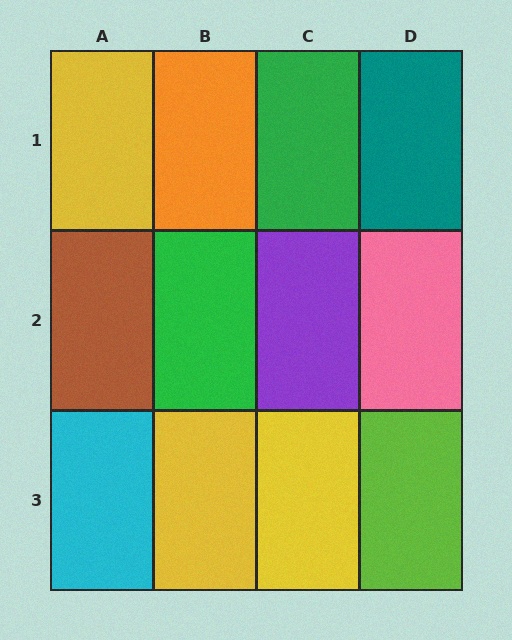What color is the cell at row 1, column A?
Yellow.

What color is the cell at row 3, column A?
Cyan.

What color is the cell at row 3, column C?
Yellow.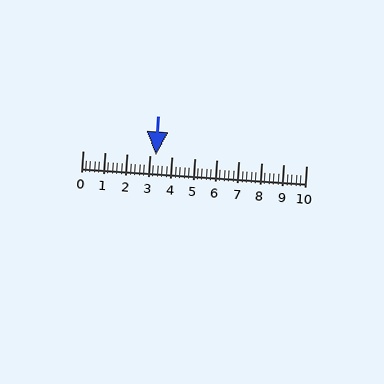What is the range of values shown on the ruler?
The ruler shows values from 0 to 10.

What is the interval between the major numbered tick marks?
The major tick marks are spaced 1 units apart.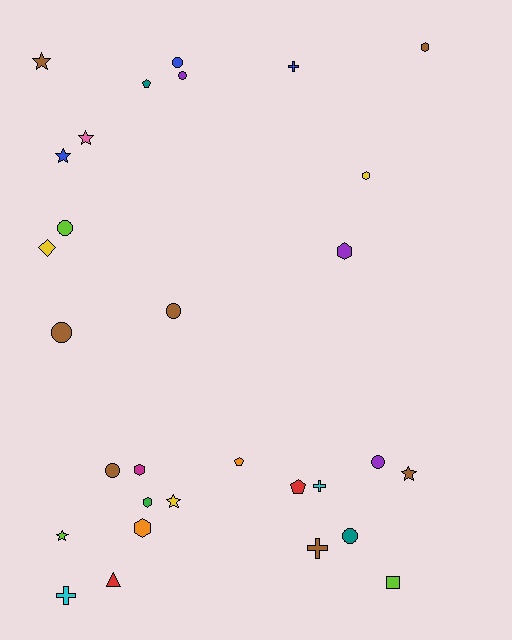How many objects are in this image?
There are 30 objects.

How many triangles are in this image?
There is 1 triangle.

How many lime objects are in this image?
There are 3 lime objects.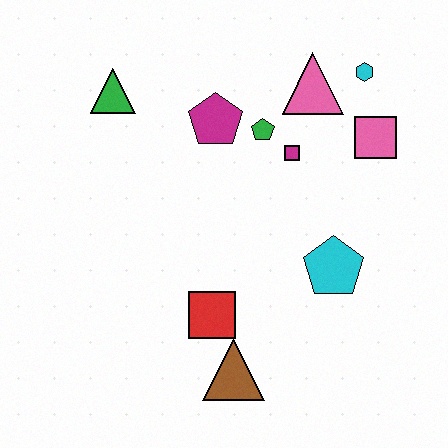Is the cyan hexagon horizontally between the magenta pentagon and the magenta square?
No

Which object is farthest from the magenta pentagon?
The brown triangle is farthest from the magenta pentagon.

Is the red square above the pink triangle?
No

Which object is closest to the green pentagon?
The magenta square is closest to the green pentagon.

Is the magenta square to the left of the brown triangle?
No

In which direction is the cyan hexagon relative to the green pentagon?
The cyan hexagon is to the right of the green pentagon.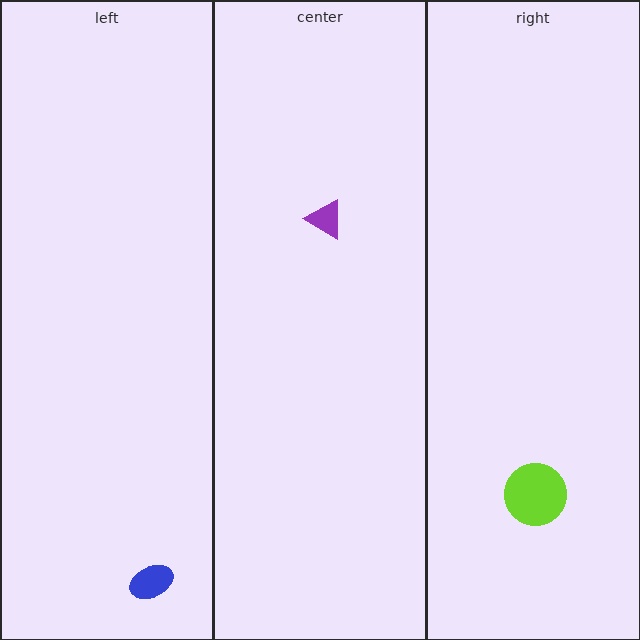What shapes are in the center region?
The purple triangle.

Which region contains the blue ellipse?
The left region.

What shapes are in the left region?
The blue ellipse.